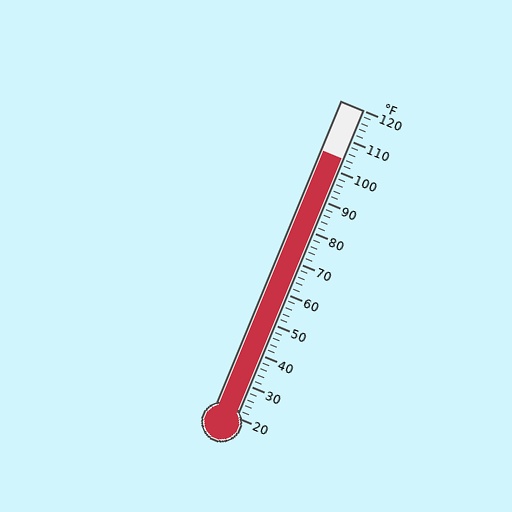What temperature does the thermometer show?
The thermometer shows approximately 104°F.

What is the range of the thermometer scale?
The thermometer scale ranges from 20°F to 120°F.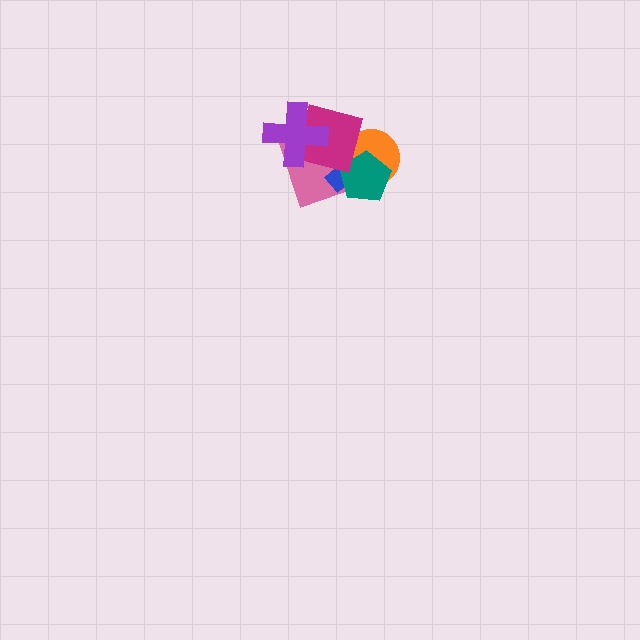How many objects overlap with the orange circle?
4 objects overlap with the orange circle.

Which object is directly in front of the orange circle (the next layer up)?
The teal pentagon is directly in front of the orange circle.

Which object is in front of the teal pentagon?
The magenta square is in front of the teal pentagon.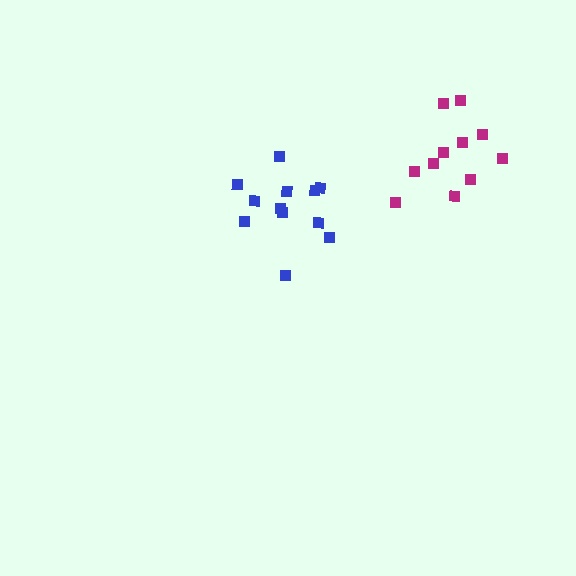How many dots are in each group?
Group 1: 12 dots, Group 2: 11 dots (23 total).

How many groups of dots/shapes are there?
There are 2 groups.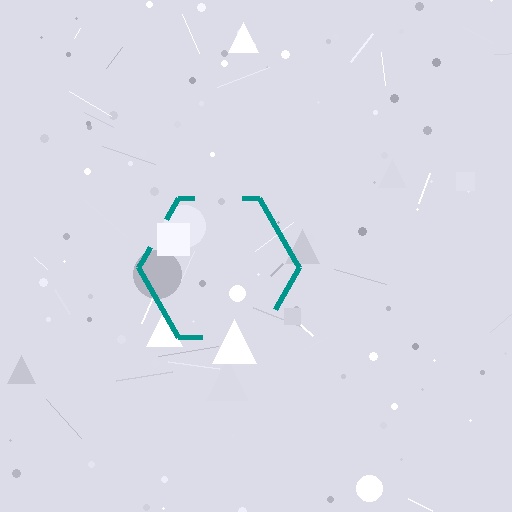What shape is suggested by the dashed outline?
The dashed outline suggests a hexagon.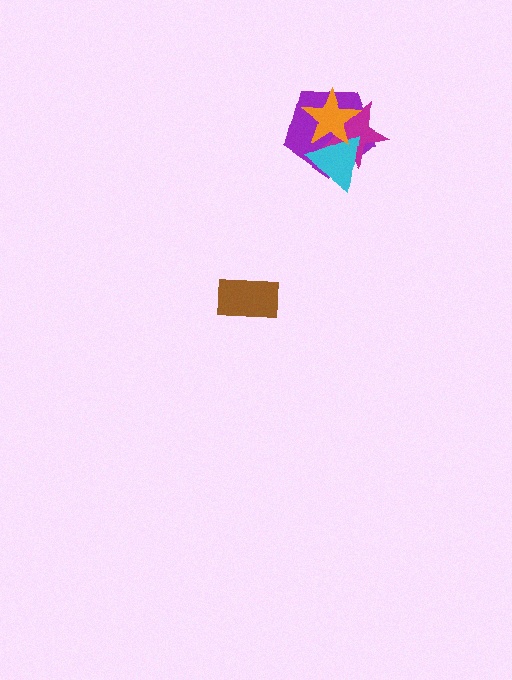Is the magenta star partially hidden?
Yes, it is partially covered by another shape.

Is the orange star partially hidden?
No, no other shape covers it.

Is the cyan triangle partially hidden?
Yes, it is partially covered by another shape.